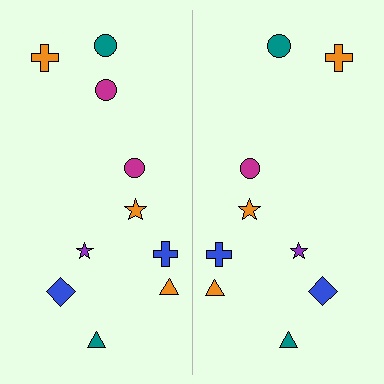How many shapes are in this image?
There are 19 shapes in this image.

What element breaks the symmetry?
A magenta circle is missing from the right side.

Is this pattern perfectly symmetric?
No, the pattern is not perfectly symmetric. A magenta circle is missing from the right side.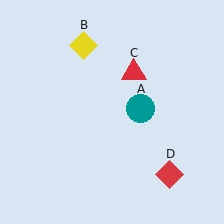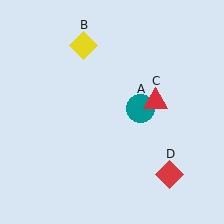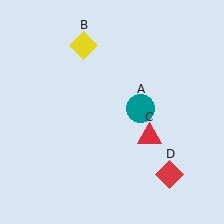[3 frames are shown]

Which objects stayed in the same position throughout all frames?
Teal circle (object A) and yellow diamond (object B) and red diamond (object D) remained stationary.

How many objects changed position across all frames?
1 object changed position: red triangle (object C).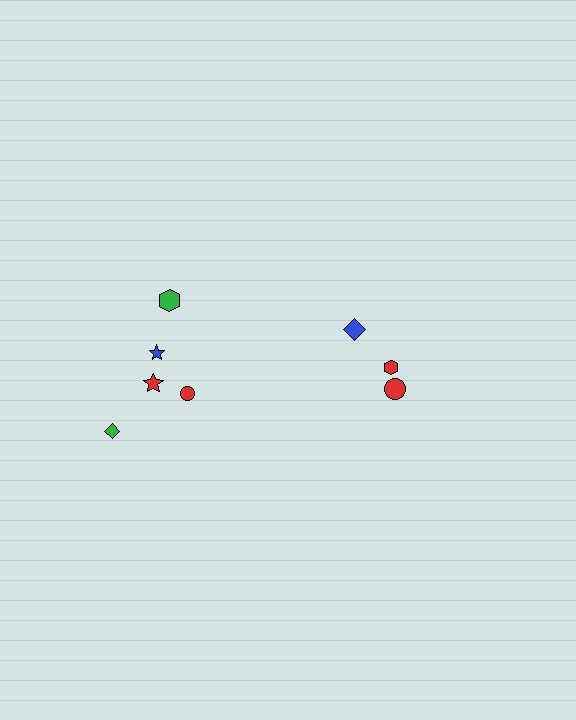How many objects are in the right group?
There are 3 objects.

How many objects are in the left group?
There are 5 objects.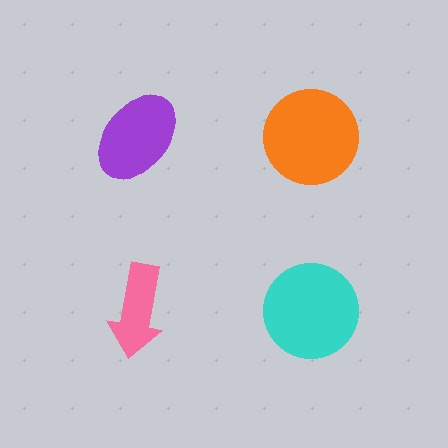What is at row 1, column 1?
A purple ellipse.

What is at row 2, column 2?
A cyan circle.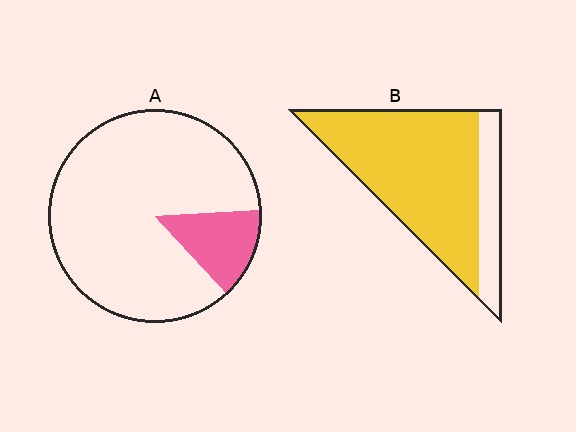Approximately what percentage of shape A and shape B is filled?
A is approximately 15% and B is approximately 80%.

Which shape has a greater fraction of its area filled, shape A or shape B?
Shape B.